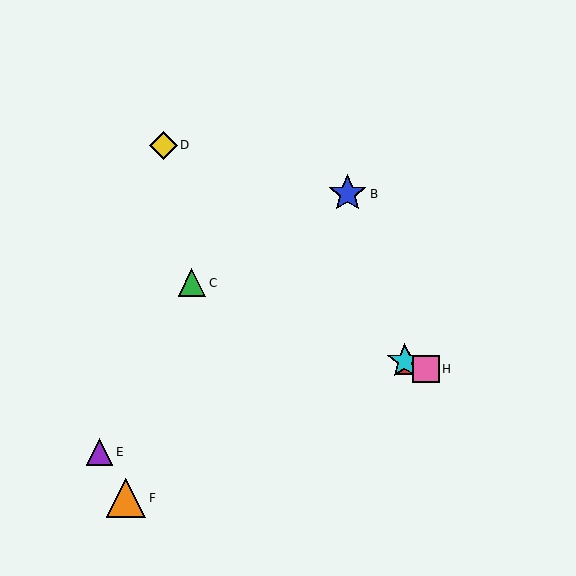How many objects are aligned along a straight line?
4 objects (A, C, G, H) are aligned along a straight line.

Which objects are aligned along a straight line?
Objects A, C, G, H are aligned along a straight line.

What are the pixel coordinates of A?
Object A is at (409, 363).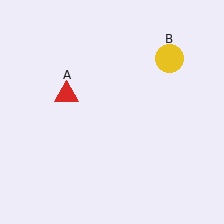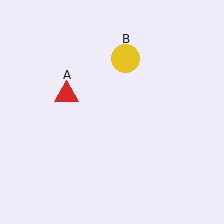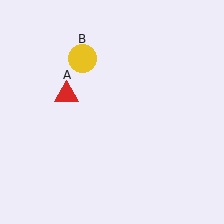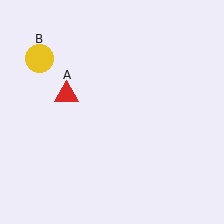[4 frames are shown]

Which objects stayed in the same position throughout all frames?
Red triangle (object A) remained stationary.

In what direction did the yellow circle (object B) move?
The yellow circle (object B) moved left.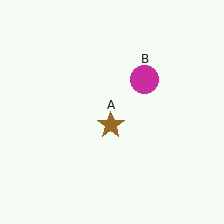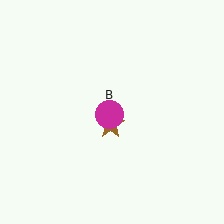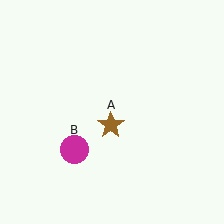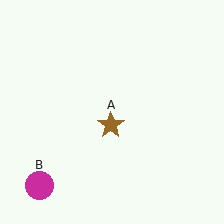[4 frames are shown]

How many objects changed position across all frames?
1 object changed position: magenta circle (object B).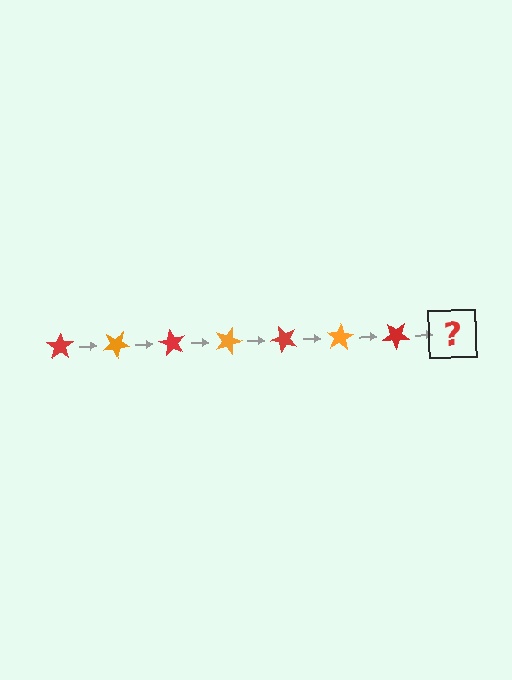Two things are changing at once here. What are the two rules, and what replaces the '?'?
The two rules are that it rotates 30 degrees each step and the color cycles through red and orange. The '?' should be an orange star, rotated 210 degrees from the start.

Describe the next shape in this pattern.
It should be an orange star, rotated 210 degrees from the start.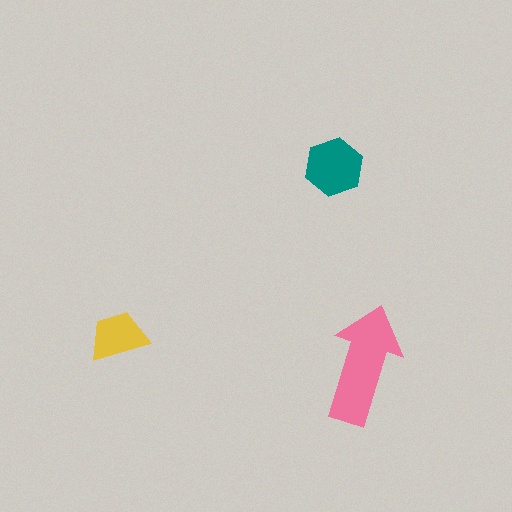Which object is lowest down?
The pink arrow is bottommost.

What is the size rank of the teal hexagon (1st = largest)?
2nd.